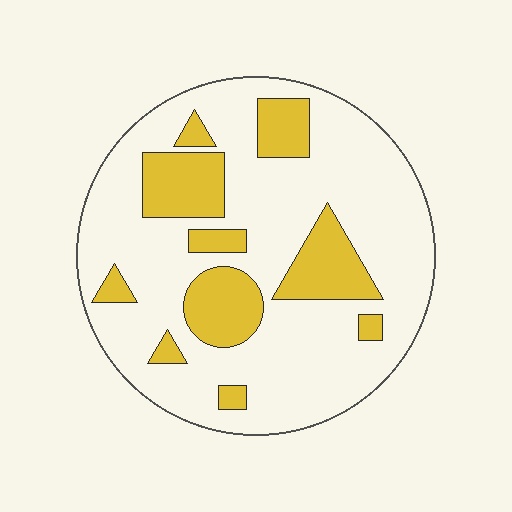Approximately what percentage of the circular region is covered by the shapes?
Approximately 25%.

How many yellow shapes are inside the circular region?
10.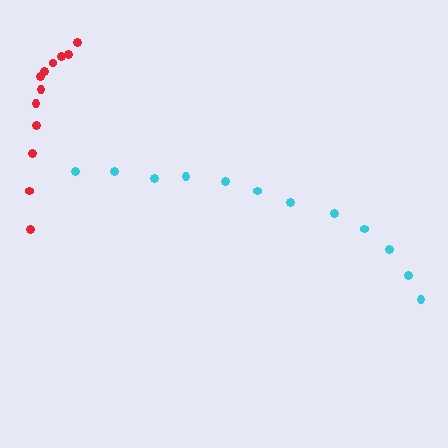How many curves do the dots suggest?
There are 2 distinct paths.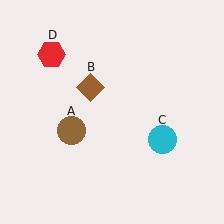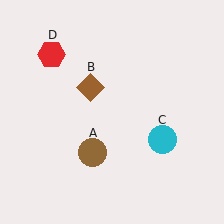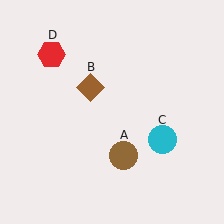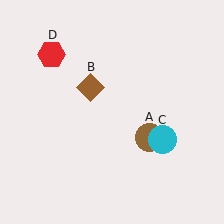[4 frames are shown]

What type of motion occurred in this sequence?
The brown circle (object A) rotated counterclockwise around the center of the scene.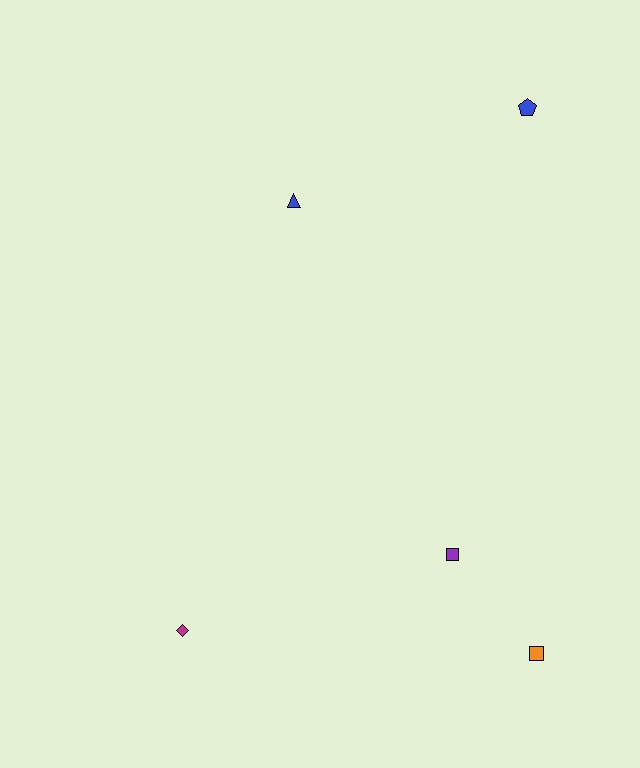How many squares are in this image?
There are 2 squares.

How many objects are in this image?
There are 5 objects.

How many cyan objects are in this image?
There are no cyan objects.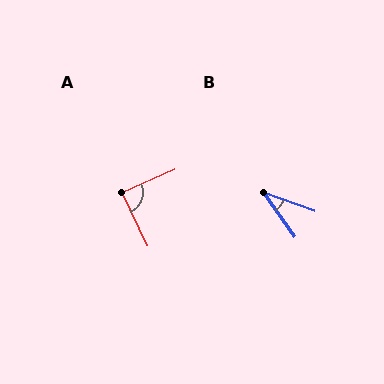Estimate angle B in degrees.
Approximately 35 degrees.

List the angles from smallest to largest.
B (35°), A (88°).